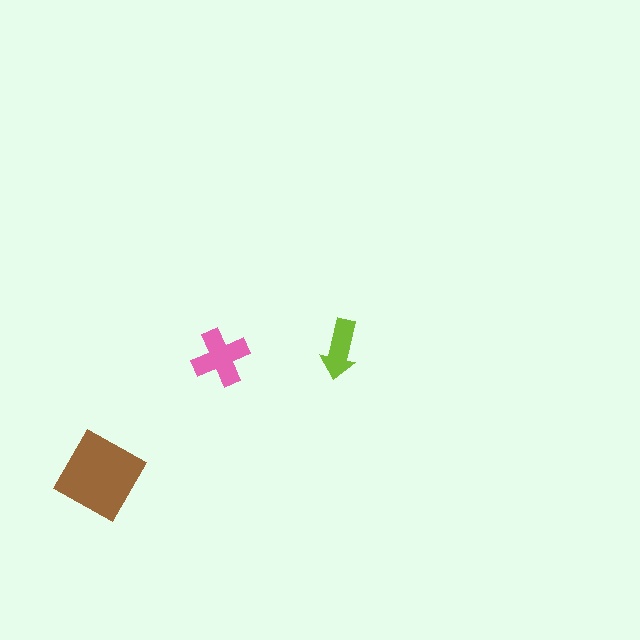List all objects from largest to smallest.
The brown diamond, the pink cross, the lime arrow.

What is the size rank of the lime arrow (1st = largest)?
3rd.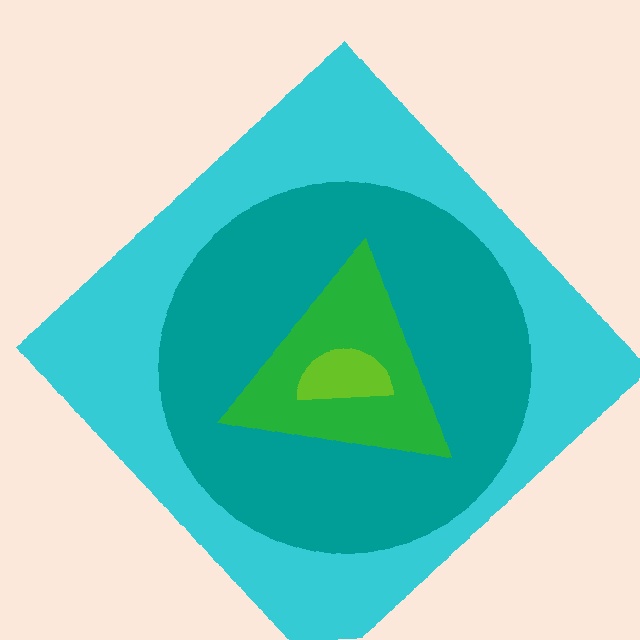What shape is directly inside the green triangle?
The lime semicircle.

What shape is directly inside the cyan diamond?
The teal circle.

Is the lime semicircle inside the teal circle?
Yes.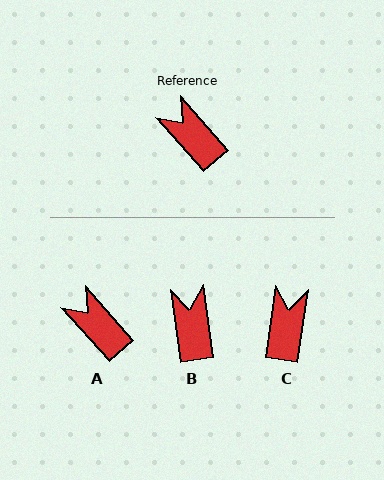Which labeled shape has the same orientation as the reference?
A.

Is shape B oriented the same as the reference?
No, it is off by about 33 degrees.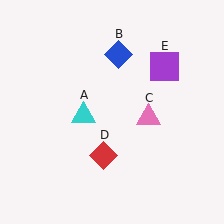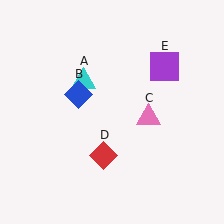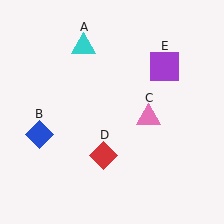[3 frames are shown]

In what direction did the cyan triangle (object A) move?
The cyan triangle (object A) moved up.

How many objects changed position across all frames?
2 objects changed position: cyan triangle (object A), blue diamond (object B).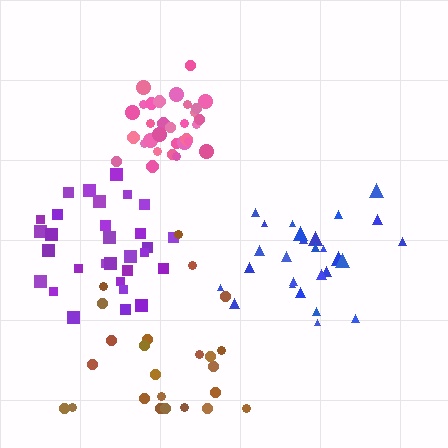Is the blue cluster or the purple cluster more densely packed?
Blue.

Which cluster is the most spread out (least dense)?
Brown.